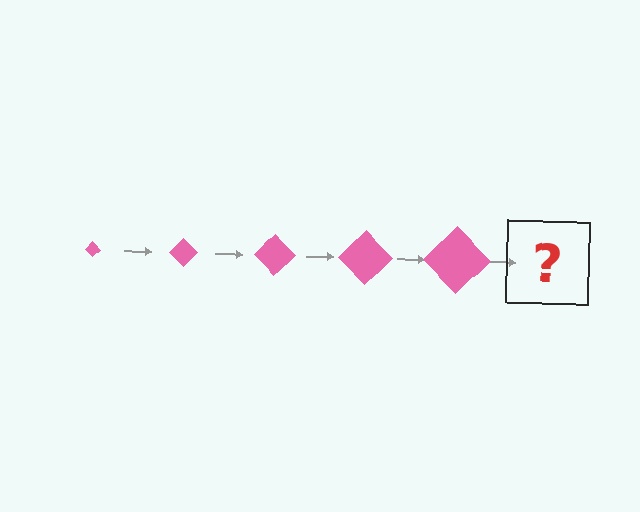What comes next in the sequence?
The next element should be a pink diamond, larger than the previous one.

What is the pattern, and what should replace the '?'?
The pattern is that the diamond gets progressively larger each step. The '?' should be a pink diamond, larger than the previous one.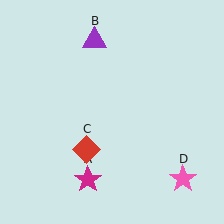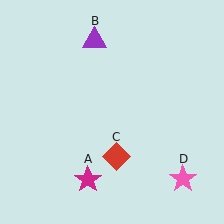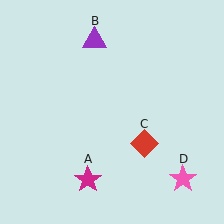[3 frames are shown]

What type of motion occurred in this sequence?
The red diamond (object C) rotated counterclockwise around the center of the scene.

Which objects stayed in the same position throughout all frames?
Magenta star (object A) and purple triangle (object B) and pink star (object D) remained stationary.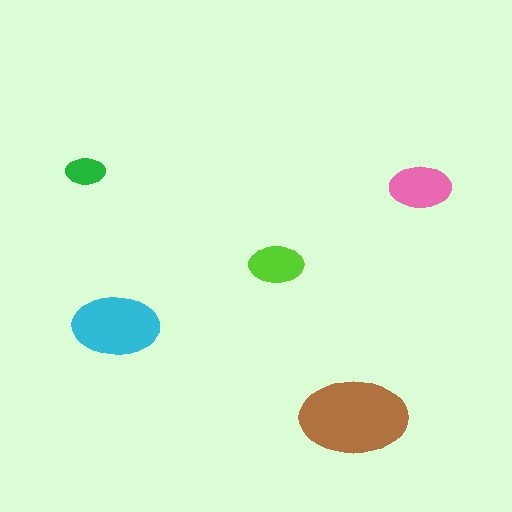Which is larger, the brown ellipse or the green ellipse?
The brown one.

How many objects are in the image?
There are 5 objects in the image.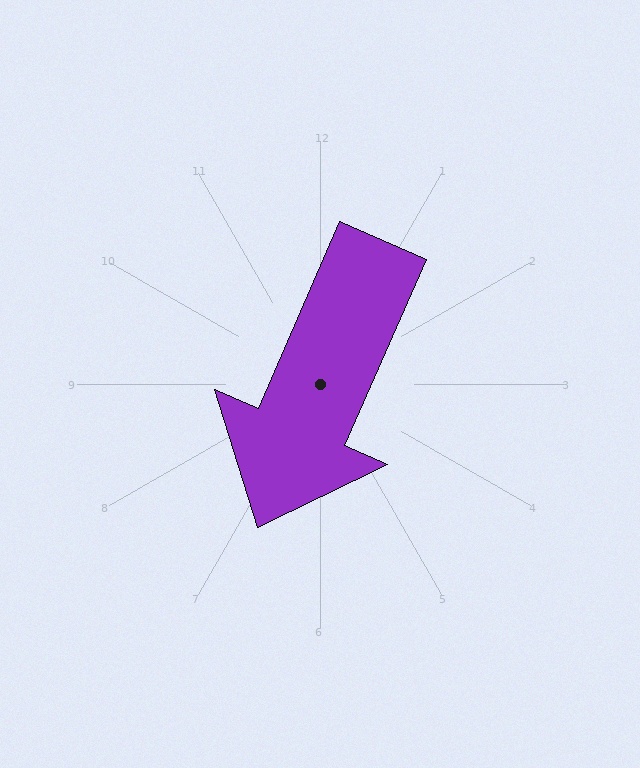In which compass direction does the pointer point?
Southwest.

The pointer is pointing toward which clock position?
Roughly 7 o'clock.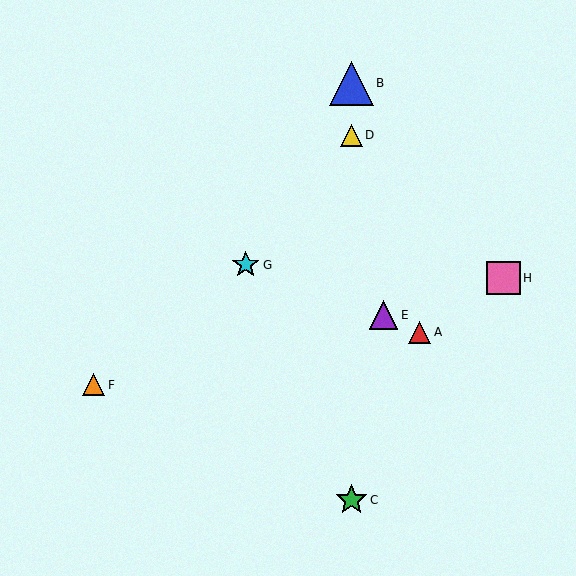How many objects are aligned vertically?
3 objects (B, C, D) are aligned vertically.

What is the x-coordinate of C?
Object C is at x≈351.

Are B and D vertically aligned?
Yes, both are at x≈351.